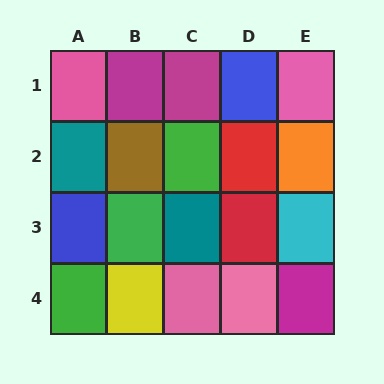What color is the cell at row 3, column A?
Blue.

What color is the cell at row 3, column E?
Cyan.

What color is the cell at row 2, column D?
Red.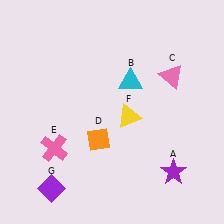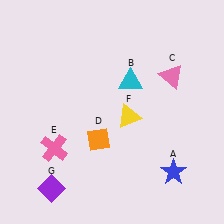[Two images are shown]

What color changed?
The star (A) changed from purple in Image 1 to blue in Image 2.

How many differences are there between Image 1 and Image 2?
There is 1 difference between the two images.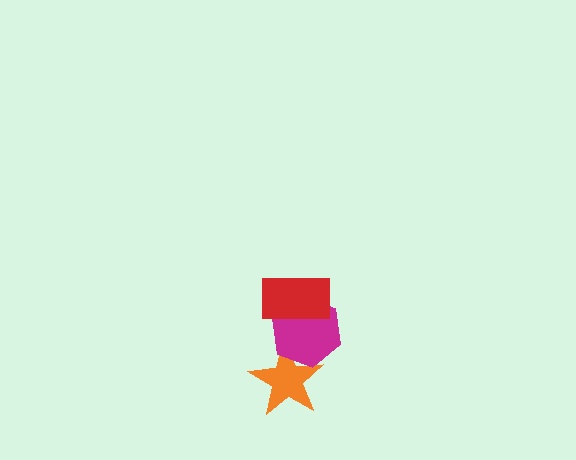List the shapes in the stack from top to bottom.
From top to bottom: the red rectangle, the magenta hexagon, the orange star.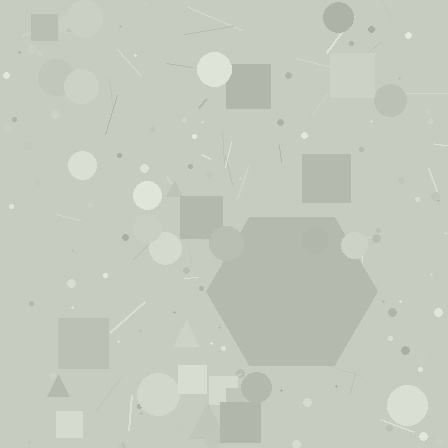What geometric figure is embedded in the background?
A hexagon is embedded in the background.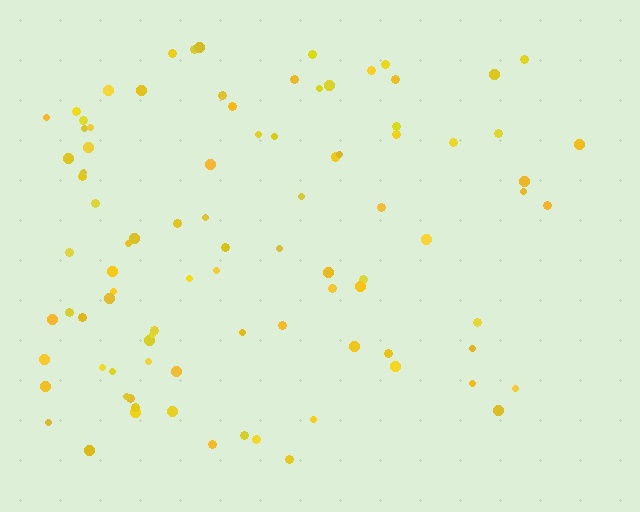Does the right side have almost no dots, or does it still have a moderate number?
Still a moderate number, just noticeably fewer than the left.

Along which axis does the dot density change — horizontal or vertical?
Horizontal.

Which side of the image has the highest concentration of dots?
The left.